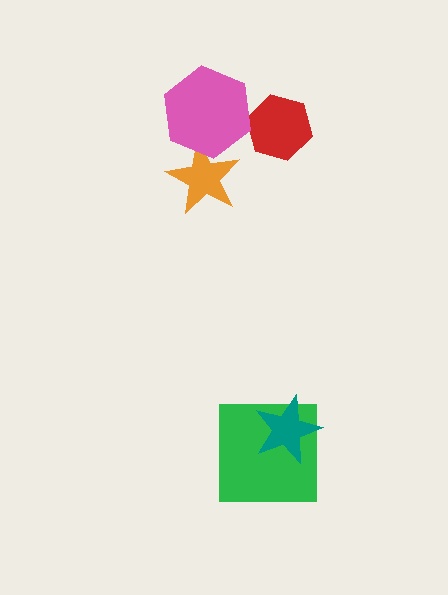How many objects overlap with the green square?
1 object overlaps with the green square.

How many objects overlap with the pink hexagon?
1 object overlaps with the pink hexagon.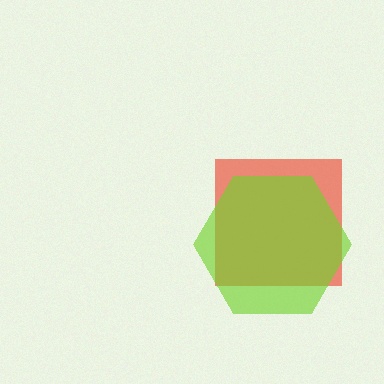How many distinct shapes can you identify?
There are 2 distinct shapes: a red square, a lime hexagon.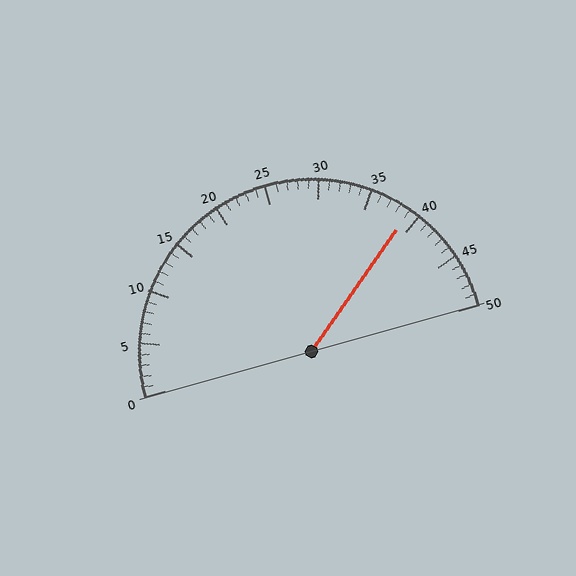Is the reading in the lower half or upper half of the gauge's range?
The reading is in the upper half of the range (0 to 50).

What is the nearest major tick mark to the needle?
The nearest major tick mark is 40.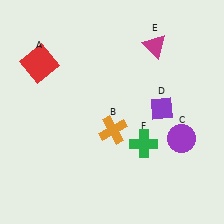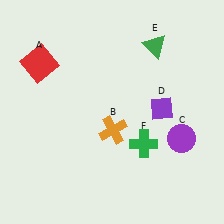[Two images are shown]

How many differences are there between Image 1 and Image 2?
There is 1 difference between the two images.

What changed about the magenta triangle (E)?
In Image 1, E is magenta. In Image 2, it changed to green.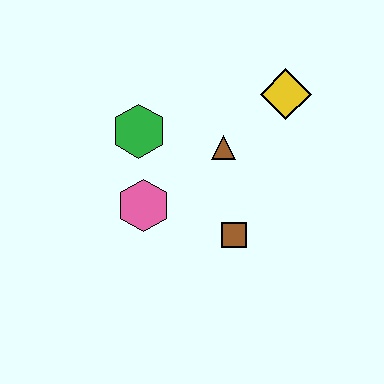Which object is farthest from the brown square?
The yellow diamond is farthest from the brown square.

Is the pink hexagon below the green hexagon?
Yes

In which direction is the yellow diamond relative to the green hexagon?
The yellow diamond is to the right of the green hexagon.